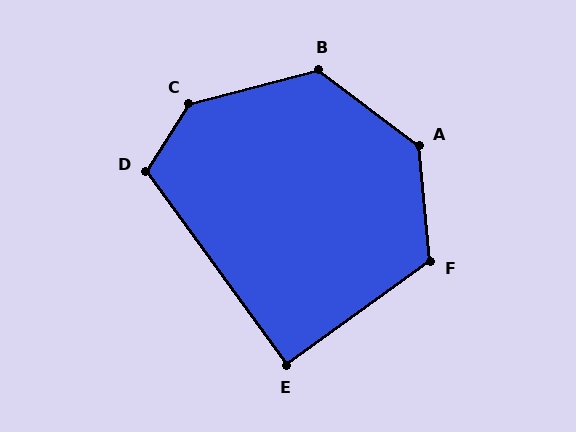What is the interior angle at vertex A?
Approximately 132 degrees (obtuse).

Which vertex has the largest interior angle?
C, at approximately 138 degrees.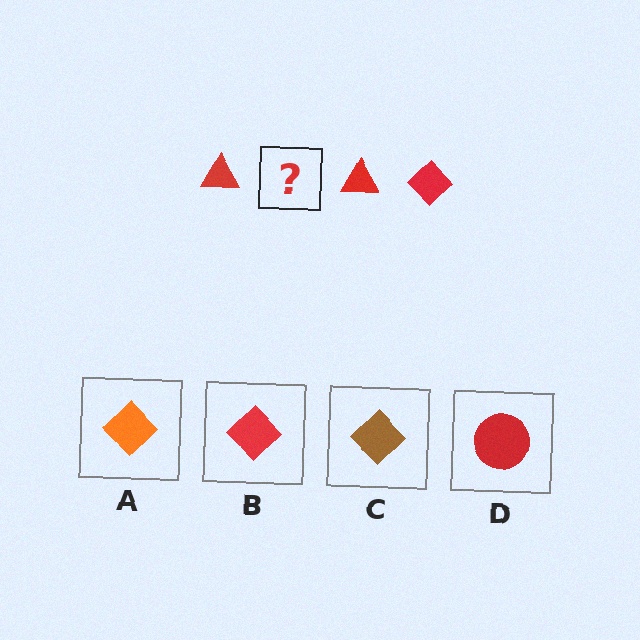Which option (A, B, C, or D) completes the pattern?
B.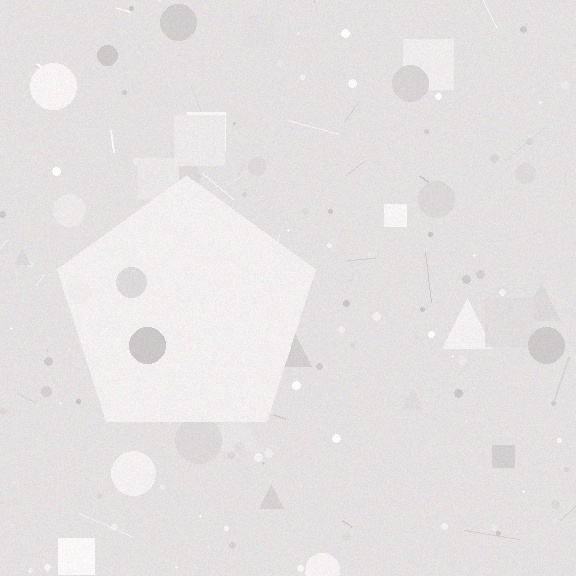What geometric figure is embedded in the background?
A pentagon is embedded in the background.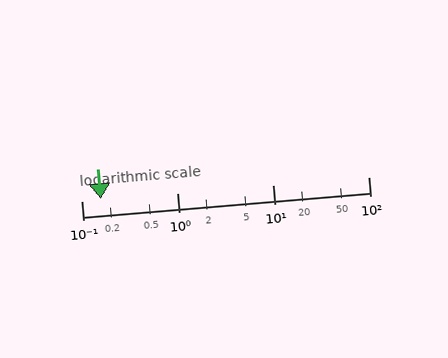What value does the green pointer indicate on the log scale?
The pointer indicates approximately 0.16.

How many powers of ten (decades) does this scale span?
The scale spans 3 decades, from 0.1 to 100.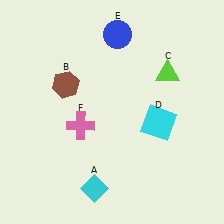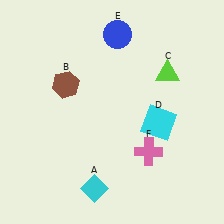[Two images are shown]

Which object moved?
The pink cross (F) moved right.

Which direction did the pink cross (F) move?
The pink cross (F) moved right.